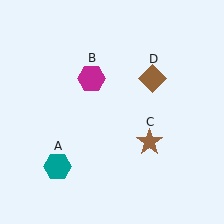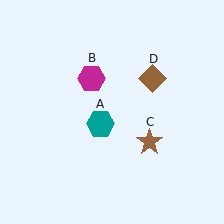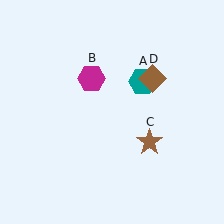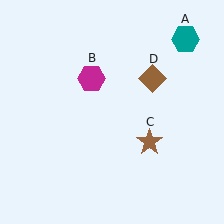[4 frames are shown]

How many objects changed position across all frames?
1 object changed position: teal hexagon (object A).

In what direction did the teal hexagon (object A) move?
The teal hexagon (object A) moved up and to the right.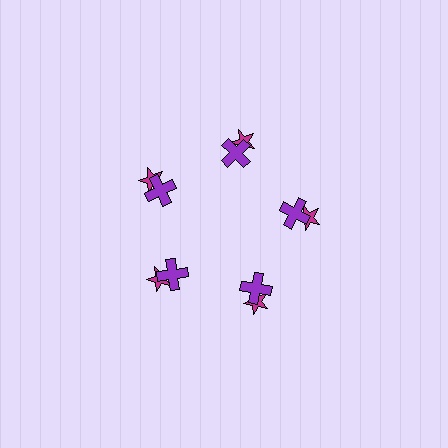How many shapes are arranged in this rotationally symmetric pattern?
There are 10 shapes, arranged in 5 groups of 2.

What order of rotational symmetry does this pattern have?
This pattern has 5-fold rotational symmetry.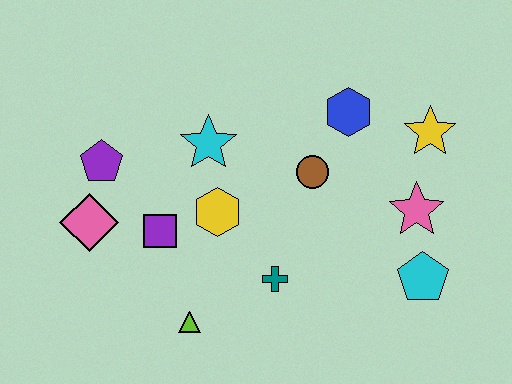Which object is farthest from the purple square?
The yellow star is farthest from the purple square.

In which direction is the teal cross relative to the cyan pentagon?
The teal cross is to the left of the cyan pentagon.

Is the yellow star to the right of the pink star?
Yes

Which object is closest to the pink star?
The cyan pentagon is closest to the pink star.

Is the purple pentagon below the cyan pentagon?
No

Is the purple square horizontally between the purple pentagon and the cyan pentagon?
Yes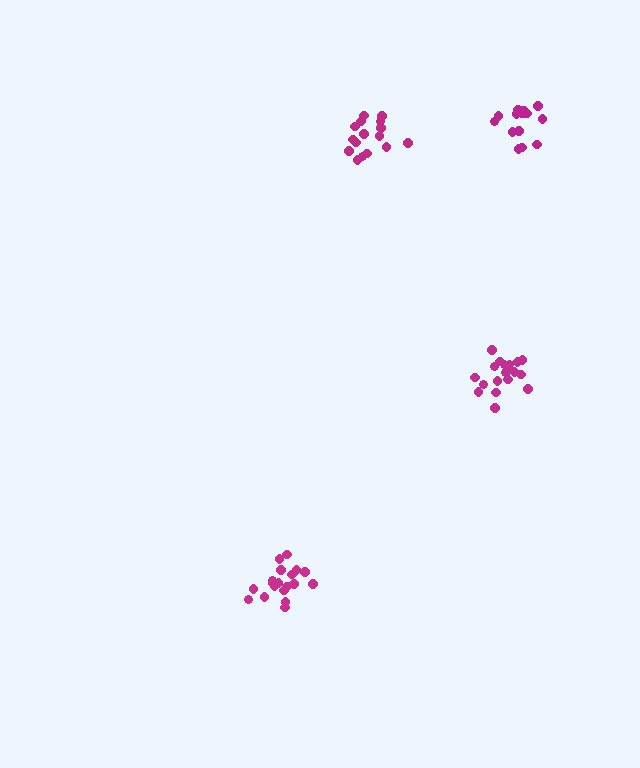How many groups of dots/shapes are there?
There are 4 groups.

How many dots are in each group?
Group 1: 19 dots, Group 2: 16 dots, Group 3: 19 dots, Group 4: 16 dots (70 total).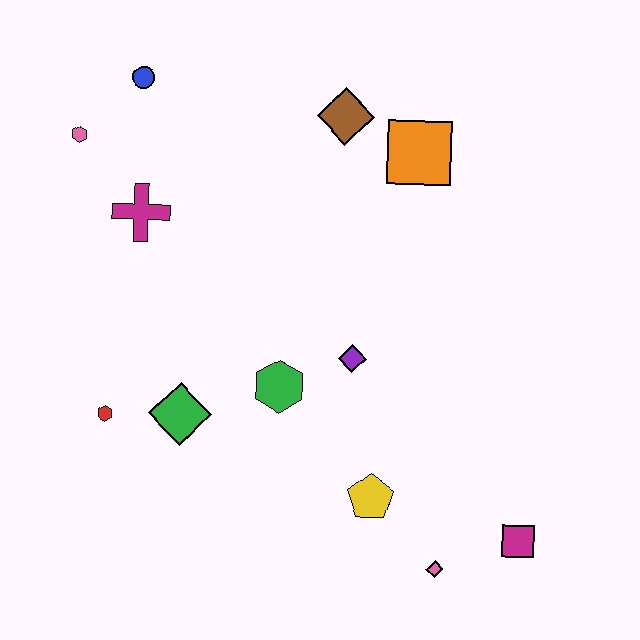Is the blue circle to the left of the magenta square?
Yes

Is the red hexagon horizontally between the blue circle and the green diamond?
No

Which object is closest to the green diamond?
The red hexagon is closest to the green diamond.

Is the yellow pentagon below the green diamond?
Yes